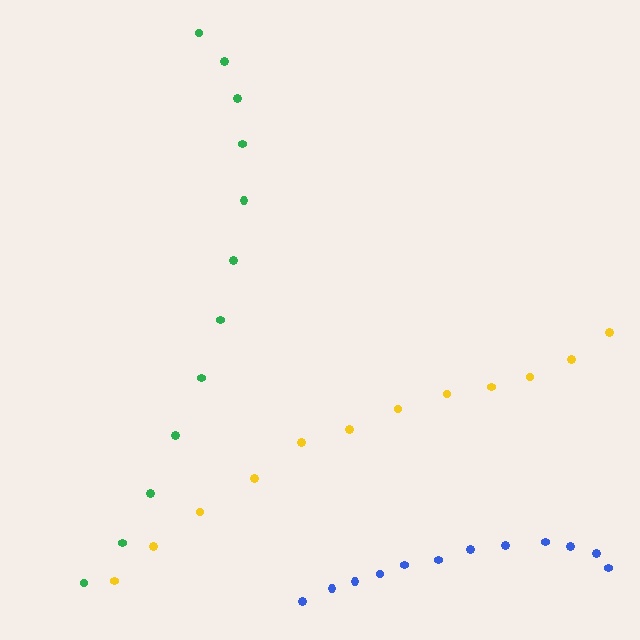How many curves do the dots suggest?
There are 3 distinct paths.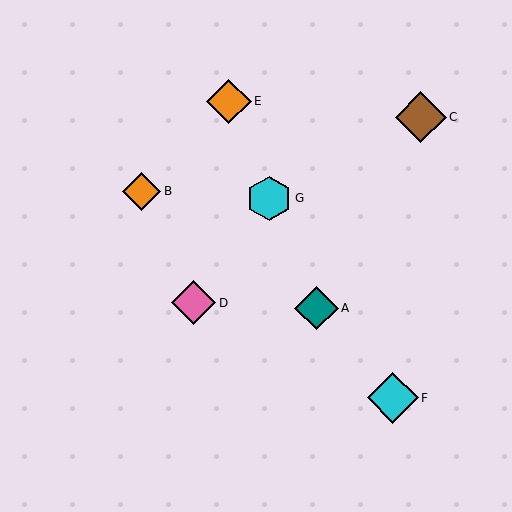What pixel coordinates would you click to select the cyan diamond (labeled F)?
Click at (393, 398) to select the cyan diamond F.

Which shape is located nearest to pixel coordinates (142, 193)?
The orange diamond (labeled B) at (142, 191) is nearest to that location.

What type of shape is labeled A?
Shape A is a teal diamond.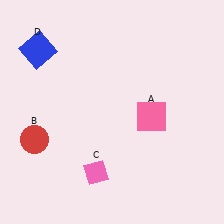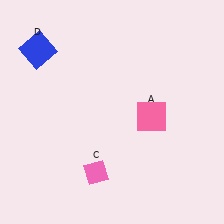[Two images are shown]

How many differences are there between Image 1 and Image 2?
There is 1 difference between the two images.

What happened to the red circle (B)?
The red circle (B) was removed in Image 2. It was in the bottom-left area of Image 1.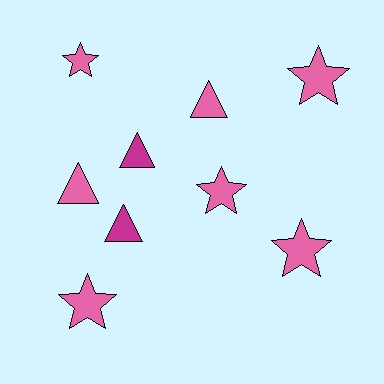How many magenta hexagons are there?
There are no magenta hexagons.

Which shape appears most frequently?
Star, with 5 objects.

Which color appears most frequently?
Pink, with 7 objects.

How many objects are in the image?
There are 9 objects.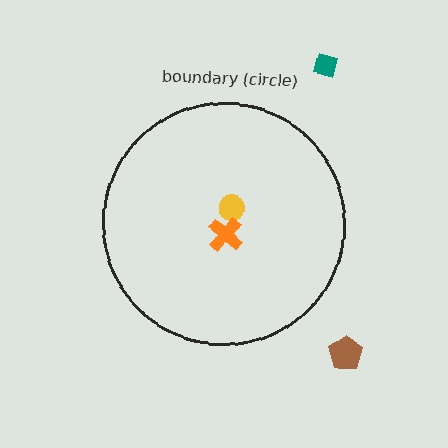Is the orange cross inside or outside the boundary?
Inside.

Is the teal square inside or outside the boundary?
Outside.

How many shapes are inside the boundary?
2 inside, 2 outside.